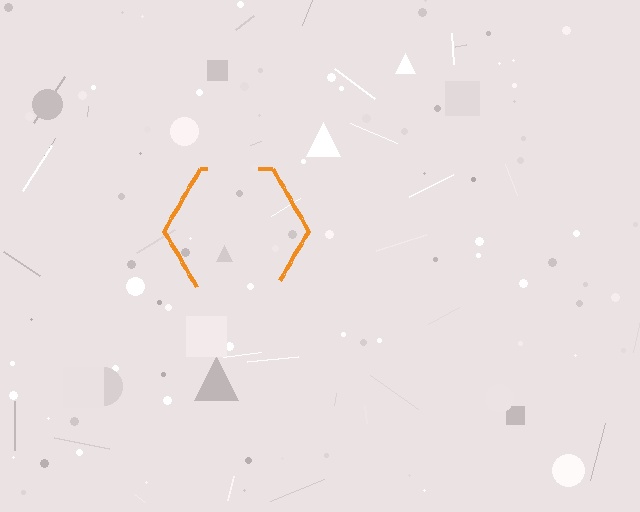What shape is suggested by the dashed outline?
The dashed outline suggests a hexagon.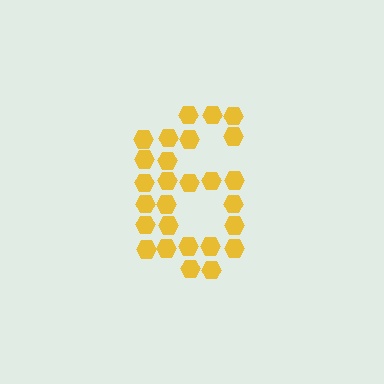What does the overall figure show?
The overall figure shows the digit 6.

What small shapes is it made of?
It is made of small hexagons.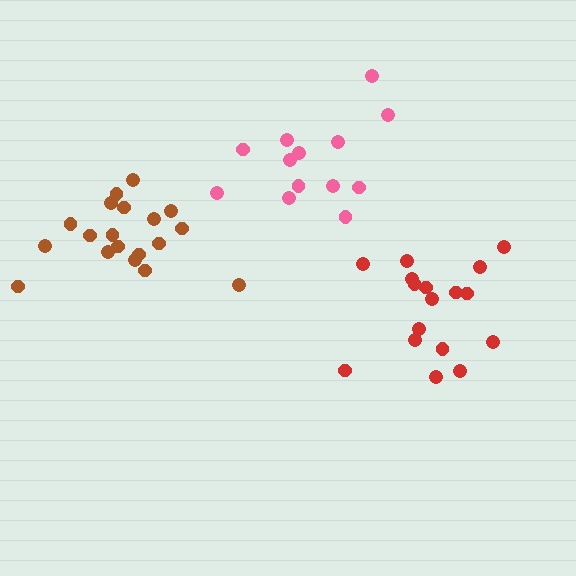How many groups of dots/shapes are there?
There are 3 groups.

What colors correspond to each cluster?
The clusters are colored: pink, brown, red.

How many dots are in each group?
Group 1: 13 dots, Group 2: 19 dots, Group 3: 17 dots (49 total).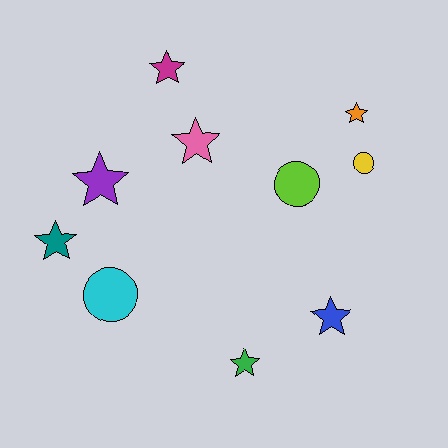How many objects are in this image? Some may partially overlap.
There are 10 objects.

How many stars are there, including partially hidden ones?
There are 7 stars.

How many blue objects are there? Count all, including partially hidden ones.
There is 1 blue object.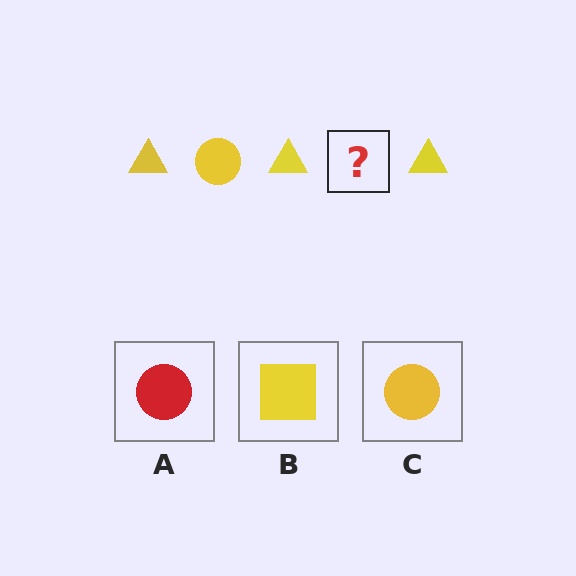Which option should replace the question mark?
Option C.